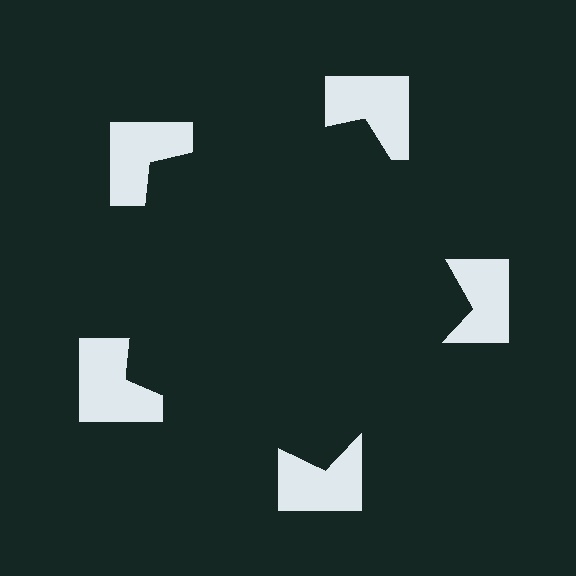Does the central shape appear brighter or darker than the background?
It typically appears slightly darker than the background, even though no actual brightness change is drawn.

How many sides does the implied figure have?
5 sides.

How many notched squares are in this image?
There are 5 — one at each vertex of the illusory pentagon.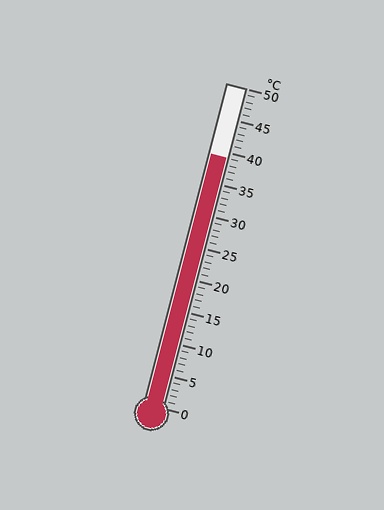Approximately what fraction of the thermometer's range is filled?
The thermometer is filled to approximately 80% of its range.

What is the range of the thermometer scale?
The thermometer scale ranges from 0°C to 50°C.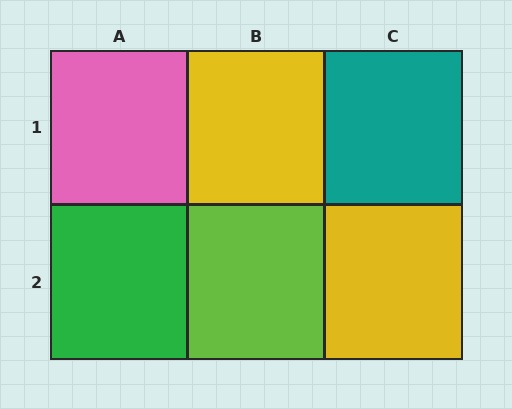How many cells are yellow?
2 cells are yellow.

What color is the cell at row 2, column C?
Yellow.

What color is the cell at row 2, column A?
Green.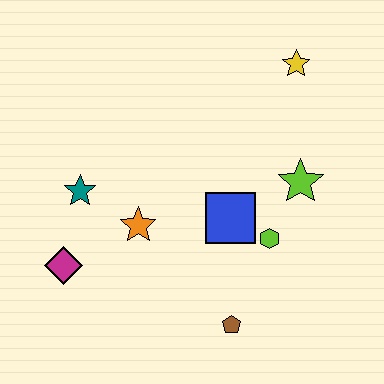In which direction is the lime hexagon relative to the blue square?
The lime hexagon is to the right of the blue square.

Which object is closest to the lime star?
The lime hexagon is closest to the lime star.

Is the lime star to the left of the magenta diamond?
No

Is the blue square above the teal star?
No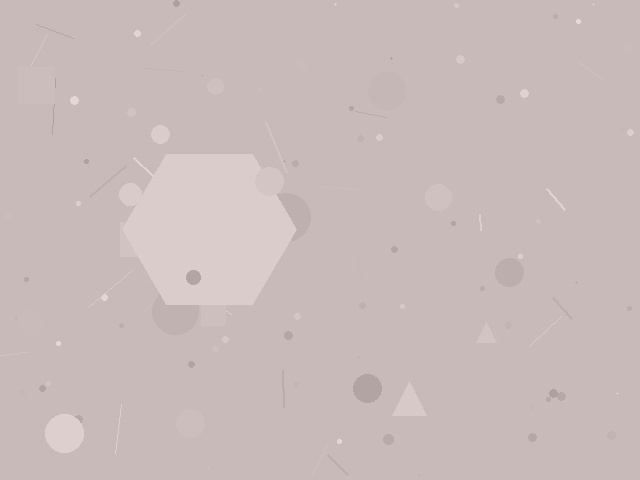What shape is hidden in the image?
A hexagon is hidden in the image.